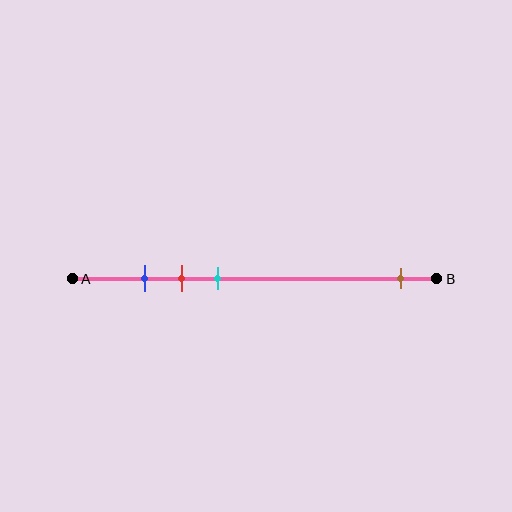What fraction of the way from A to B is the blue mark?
The blue mark is approximately 20% (0.2) of the way from A to B.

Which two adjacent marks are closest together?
The blue and red marks are the closest adjacent pair.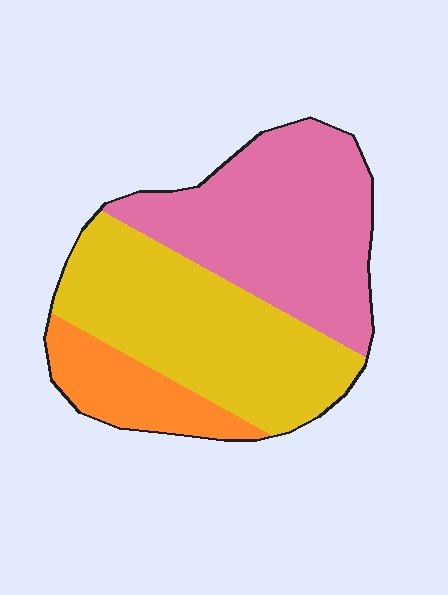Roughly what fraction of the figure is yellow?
Yellow covers 42% of the figure.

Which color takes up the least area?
Orange, at roughly 15%.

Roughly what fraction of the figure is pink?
Pink covers 43% of the figure.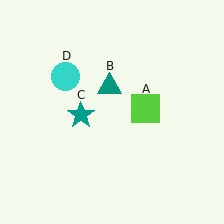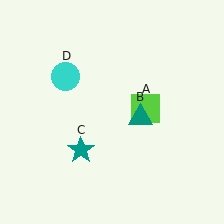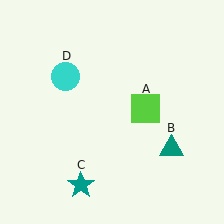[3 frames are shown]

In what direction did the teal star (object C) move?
The teal star (object C) moved down.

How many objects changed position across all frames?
2 objects changed position: teal triangle (object B), teal star (object C).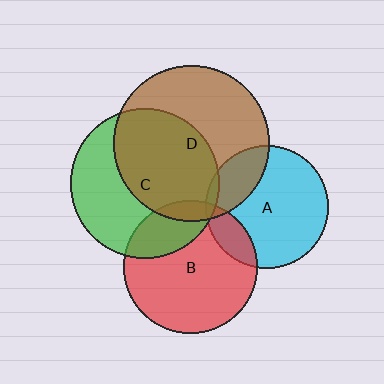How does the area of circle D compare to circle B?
Approximately 1.4 times.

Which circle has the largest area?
Circle D (brown).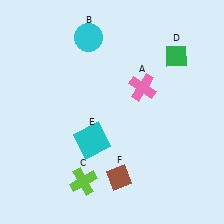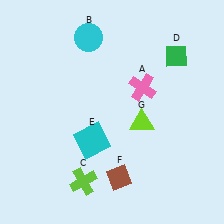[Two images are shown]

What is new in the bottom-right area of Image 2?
A lime triangle (G) was added in the bottom-right area of Image 2.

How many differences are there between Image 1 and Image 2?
There is 1 difference between the two images.